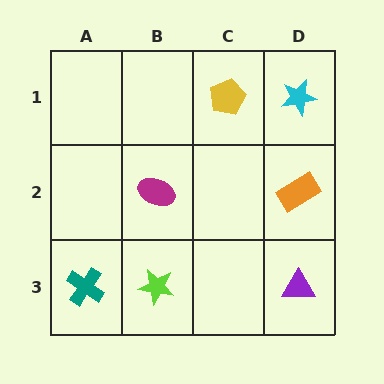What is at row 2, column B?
A magenta ellipse.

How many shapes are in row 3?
3 shapes.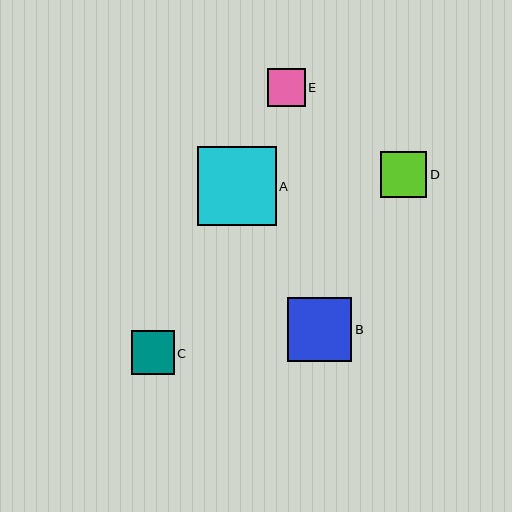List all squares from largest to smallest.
From largest to smallest: A, B, D, C, E.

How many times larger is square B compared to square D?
Square B is approximately 1.4 times the size of square D.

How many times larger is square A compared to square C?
Square A is approximately 1.8 times the size of square C.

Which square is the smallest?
Square E is the smallest with a size of approximately 37 pixels.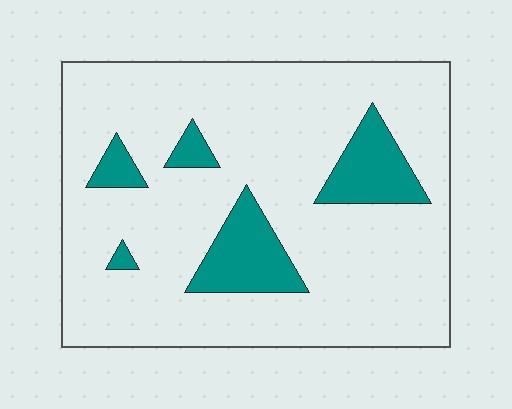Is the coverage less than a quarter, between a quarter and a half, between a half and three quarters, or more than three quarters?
Less than a quarter.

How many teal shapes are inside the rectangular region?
5.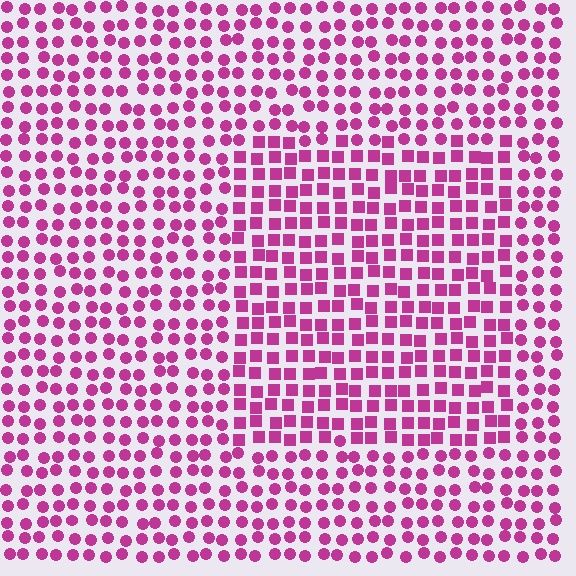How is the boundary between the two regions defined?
The boundary is defined by a change in element shape: squares inside vs. circles outside. All elements share the same color and spacing.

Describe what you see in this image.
The image is filled with small magenta elements arranged in a uniform grid. A rectangle-shaped region contains squares, while the surrounding area contains circles. The boundary is defined purely by the change in element shape.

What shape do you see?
I see a rectangle.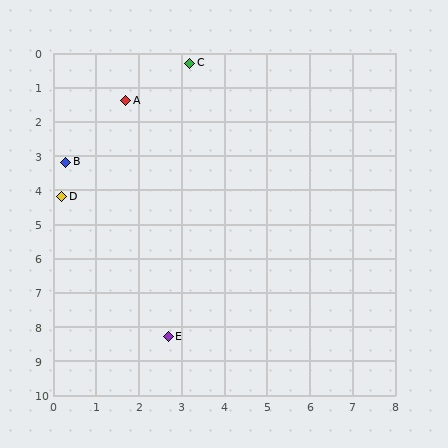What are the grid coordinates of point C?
Point C is at approximately (3.2, 0.3).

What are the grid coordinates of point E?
Point E is at approximately (2.7, 8.3).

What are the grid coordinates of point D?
Point D is at approximately (0.2, 4.2).